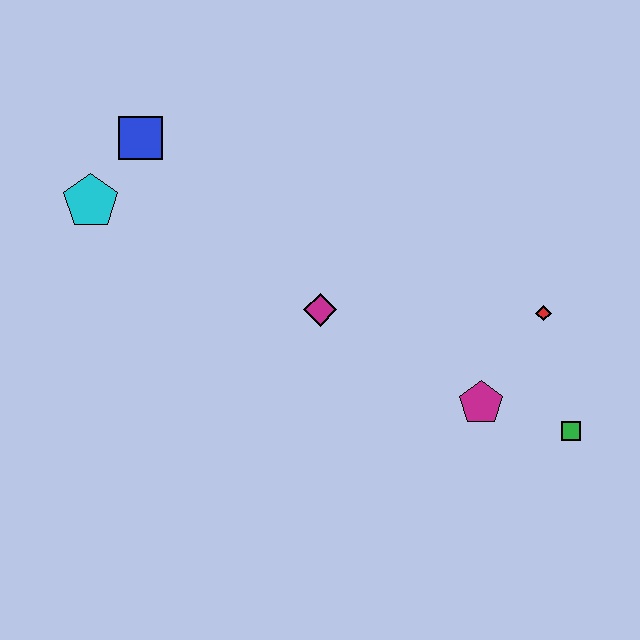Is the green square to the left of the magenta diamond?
No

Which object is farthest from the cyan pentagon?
The green square is farthest from the cyan pentagon.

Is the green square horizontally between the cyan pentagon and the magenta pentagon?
No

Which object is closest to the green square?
The magenta pentagon is closest to the green square.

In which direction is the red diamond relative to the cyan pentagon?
The red diamond is to the right of the cyan pentagon.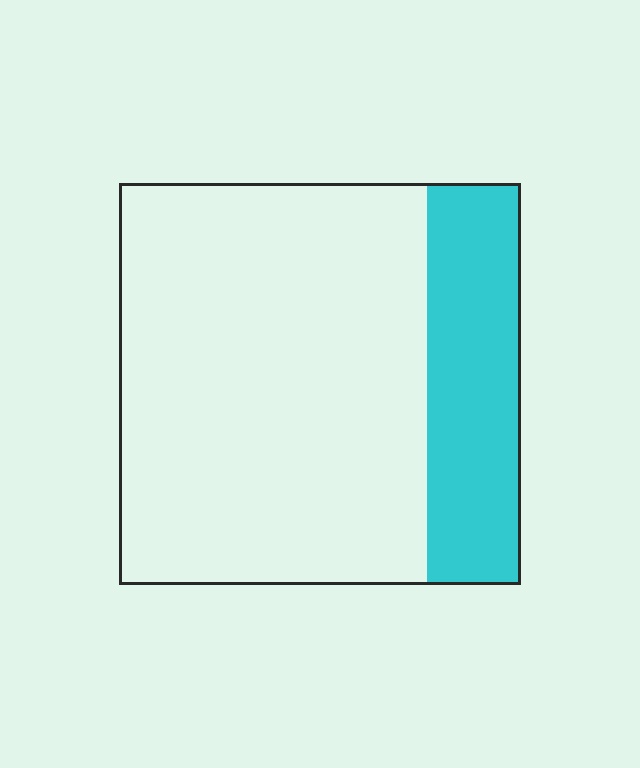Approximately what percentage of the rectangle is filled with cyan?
Approximately 25%.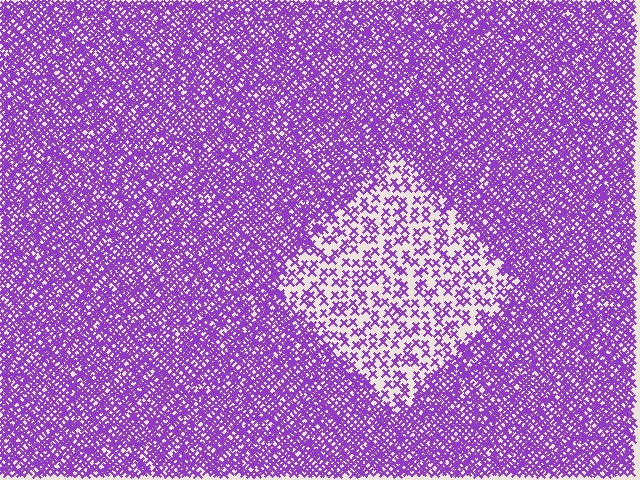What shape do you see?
I see a diamond.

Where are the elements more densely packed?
The elements are more densely packed outside the diamond boundary.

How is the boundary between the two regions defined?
The boundary is defined by a change in element density (approximately 2.6x ratio). All elements are the same color, size, and shape.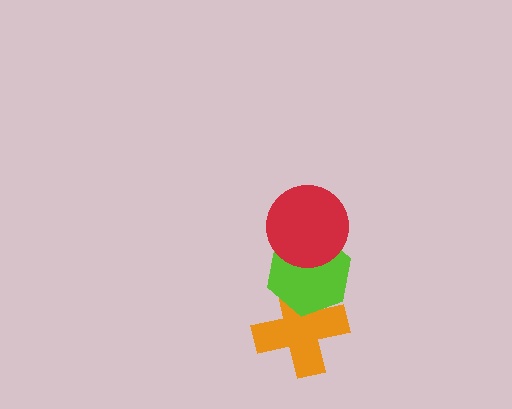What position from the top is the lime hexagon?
The lime hexagon is 2nd from the top.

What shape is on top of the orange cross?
The lime hexagon is on top of the orange cross.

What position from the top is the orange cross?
The orange cross is 3rd from the top.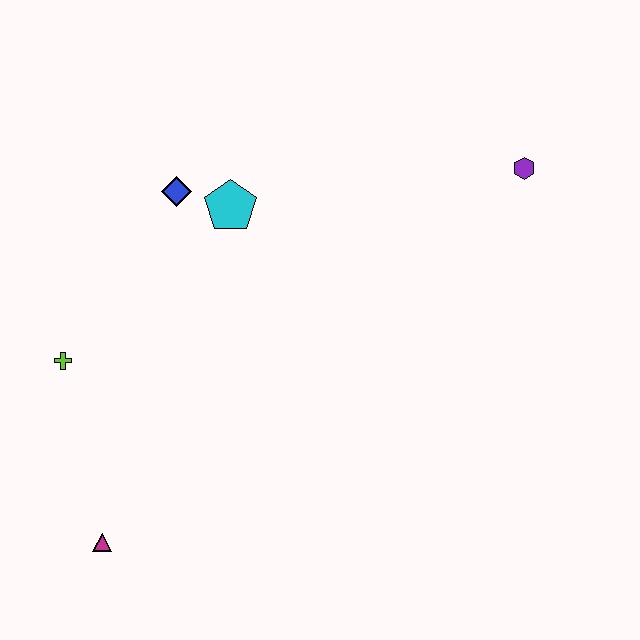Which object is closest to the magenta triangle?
The lime cross is closest to the magenta triangle.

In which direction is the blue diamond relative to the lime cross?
The blue diamond is above the lime cross.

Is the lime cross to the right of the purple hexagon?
No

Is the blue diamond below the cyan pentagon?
No